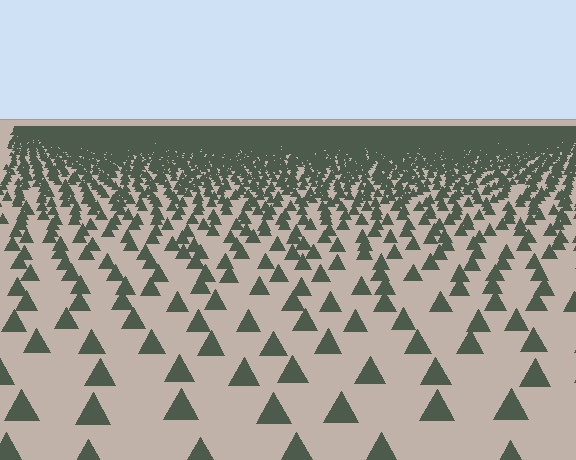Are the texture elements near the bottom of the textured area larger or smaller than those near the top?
Larger. Near the bottom, elements are closer to the viewer and appear at a bigger on-screen size.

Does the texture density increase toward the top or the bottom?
Density increases toward the top.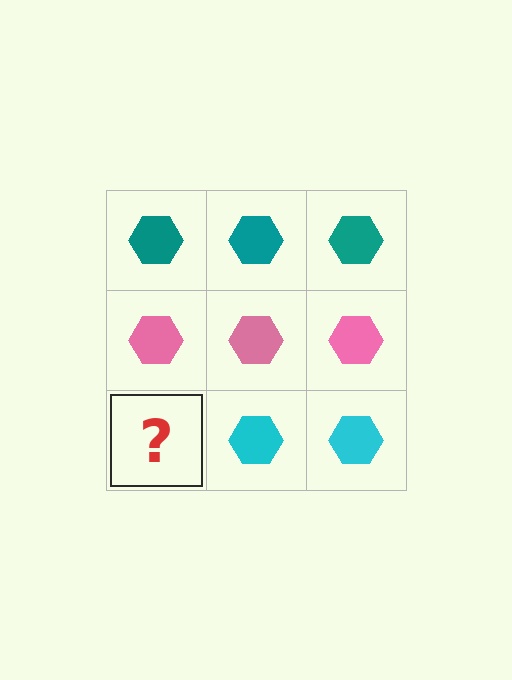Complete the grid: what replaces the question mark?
The question mark should be replaced with a cyan hexagon.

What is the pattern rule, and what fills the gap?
The rule is that each row has a consistent color. The gap should be filled with a cyan hexagon.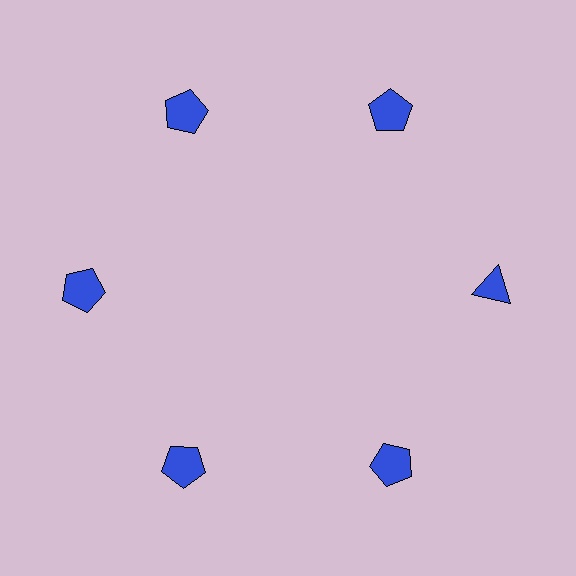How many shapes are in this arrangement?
There are 6 shapes arranged in a ring pattern.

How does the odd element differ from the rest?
It has a different shape: triangle instead of pentagon.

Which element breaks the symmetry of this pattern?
The blue triangle at roughly the 3 o'clock position breaks the symmetry. All other shapes are blue pentagons.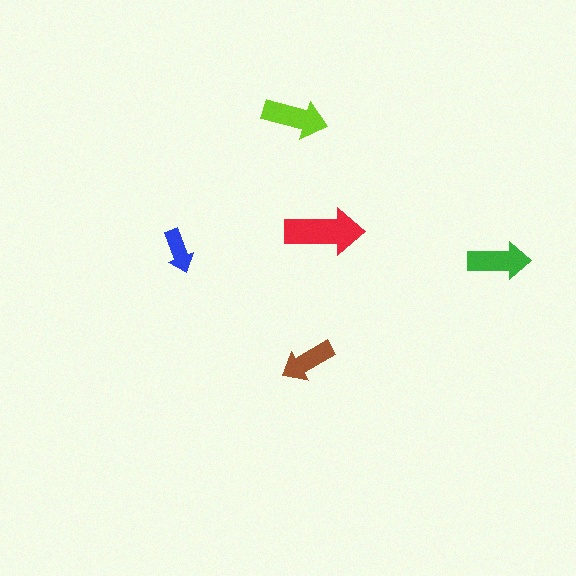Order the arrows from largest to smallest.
the red one, the lime one, the green one, the brown one, the blue one.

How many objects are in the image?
There are 5 objects in the image.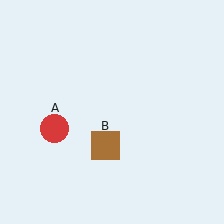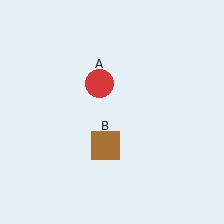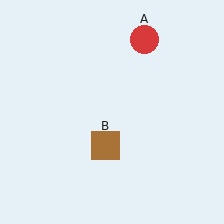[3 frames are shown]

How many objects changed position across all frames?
1 object changed position: red circle (object A).